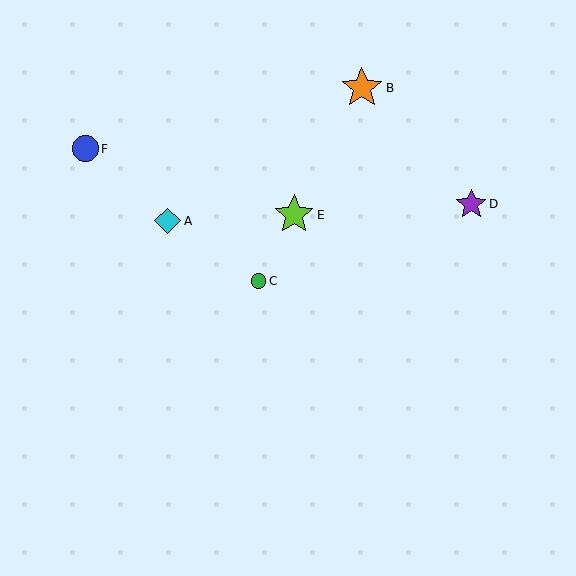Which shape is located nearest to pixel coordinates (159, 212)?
The cyan diamond (labeled A) at (168, 221) is nearest to that location.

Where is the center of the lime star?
The center of the lime star is at (294, 215).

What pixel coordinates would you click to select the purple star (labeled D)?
Click at (471, 204) to select the purple star D.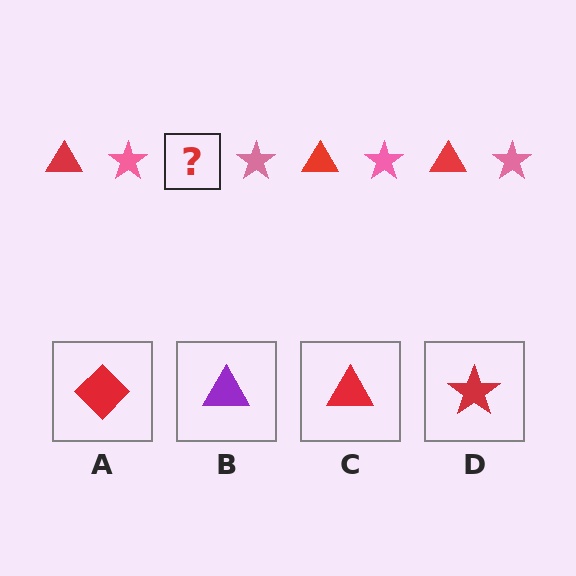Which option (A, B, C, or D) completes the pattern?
C.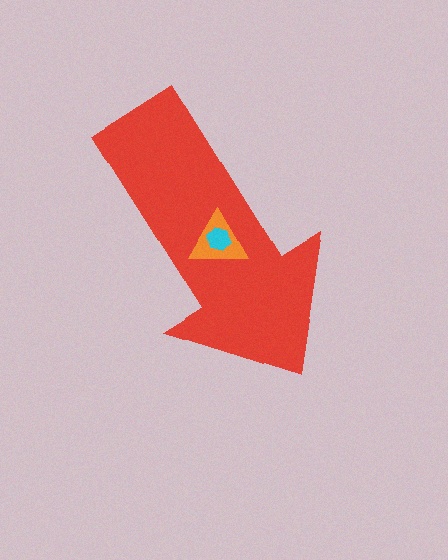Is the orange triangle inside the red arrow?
Yes.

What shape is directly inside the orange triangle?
The cyan hexagon.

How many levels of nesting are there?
3.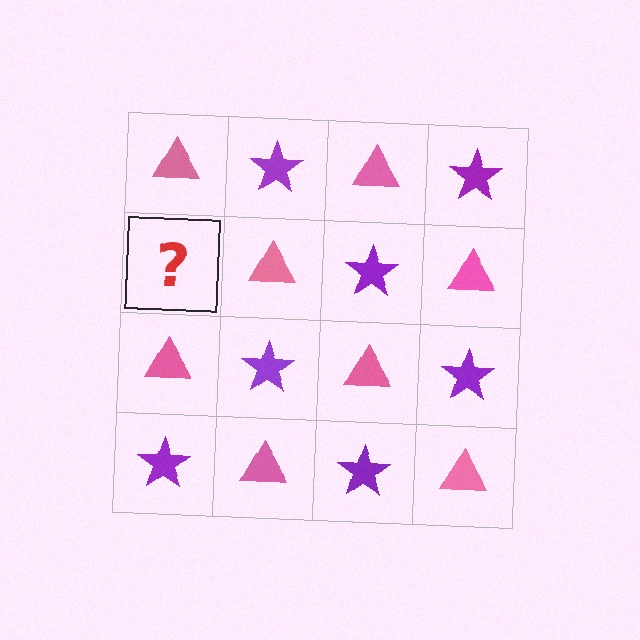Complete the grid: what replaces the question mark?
The question mark should be replaced with a purple star.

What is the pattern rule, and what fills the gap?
The rule is that it alternates pink triangle and purple star in a checkerboard pattern. The gap should be filled with a purple star.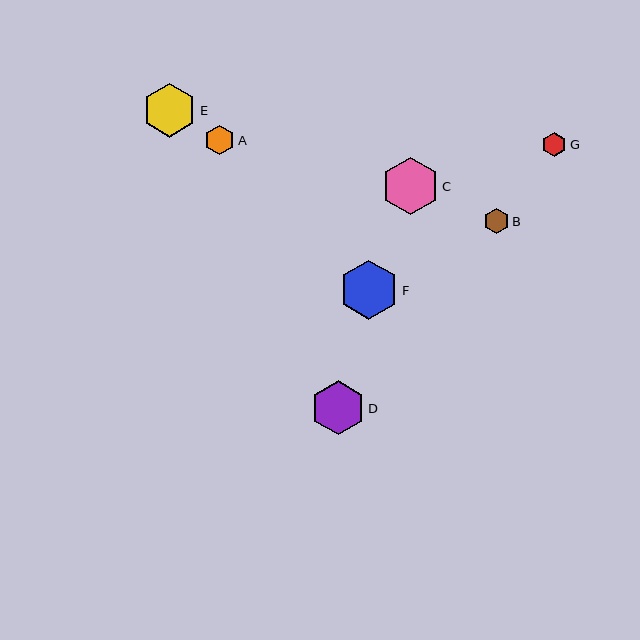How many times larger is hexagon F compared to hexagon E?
Hexagon F is approximately 1.1 times the size of hexagon E.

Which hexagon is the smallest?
Hexagon G is the smallest with a size of approximately 25 pixels.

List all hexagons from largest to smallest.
From largest to smallest: F, C, E, D, A, B, G.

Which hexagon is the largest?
Hexagon F is the largest with a size of approximately 60 pixels.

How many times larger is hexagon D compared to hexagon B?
Hexagon D is approximately 2.1 times the size of hexagon B.